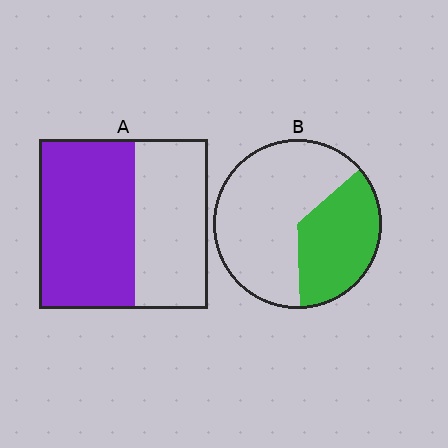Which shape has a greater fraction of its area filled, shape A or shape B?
Shape A.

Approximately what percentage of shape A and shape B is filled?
A is approximately 55% and B is approximately 35%.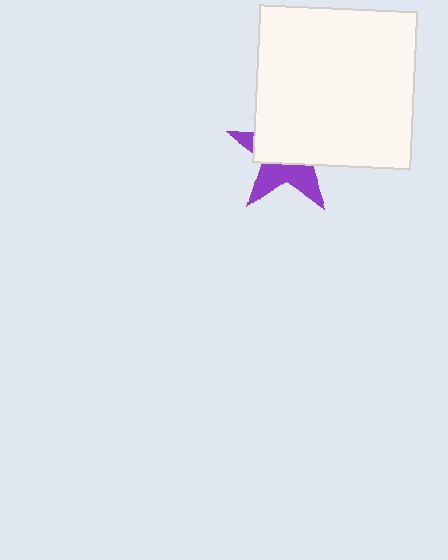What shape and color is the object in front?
The object in front is a white square.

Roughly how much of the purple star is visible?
A small part of it is visible (roughly 41%).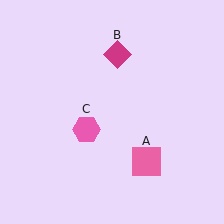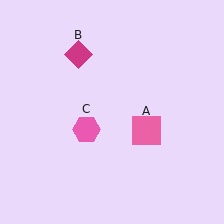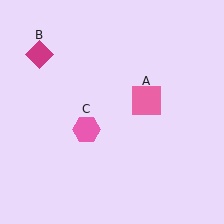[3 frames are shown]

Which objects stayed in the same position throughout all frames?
Pink hexagon (object C) remained stationary.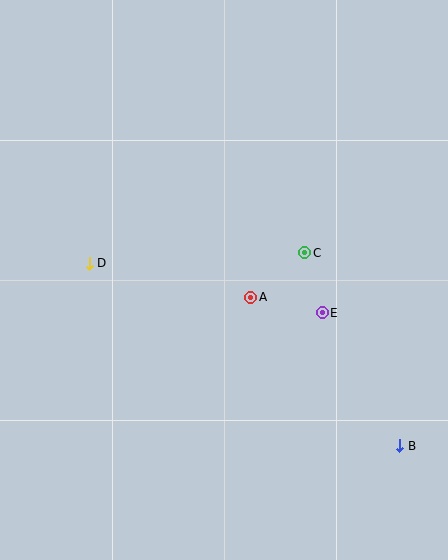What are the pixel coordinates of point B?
Point B is at (400, 446).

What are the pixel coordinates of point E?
Point E is at (322, 313).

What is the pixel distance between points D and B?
The distance between D and B is 360 pixels.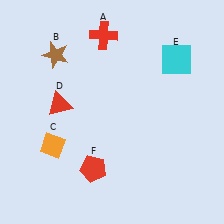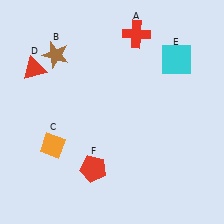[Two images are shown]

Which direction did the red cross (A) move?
The red cross (A) moved right.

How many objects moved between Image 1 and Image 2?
2 objects moved between the two images.